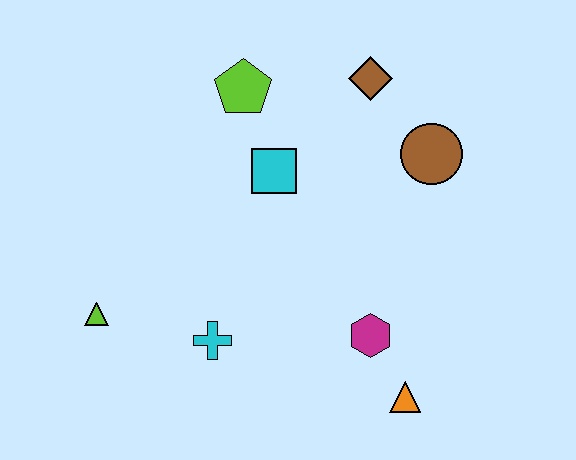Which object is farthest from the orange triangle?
The lime pentagon is farthest from the orange triangle.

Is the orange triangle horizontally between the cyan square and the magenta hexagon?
No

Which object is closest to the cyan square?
The lime pentagon is closest to the cyan square.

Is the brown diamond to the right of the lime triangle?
Yes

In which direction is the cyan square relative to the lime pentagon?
The cyan square is below the lime pentagon.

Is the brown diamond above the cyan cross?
Yes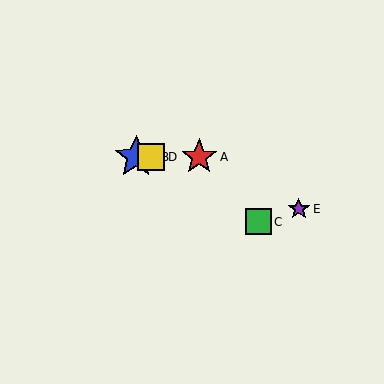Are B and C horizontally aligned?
No, B is at y≈157 and C is at y≈222.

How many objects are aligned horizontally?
3 objects (A, B, D) are aligned horizontally.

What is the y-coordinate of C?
Object C is at y≈222.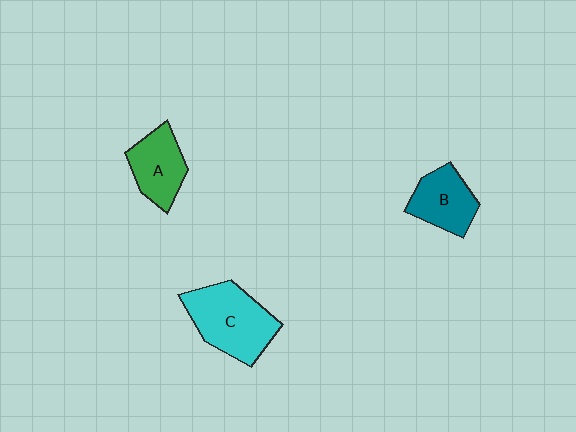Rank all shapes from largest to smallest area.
From largest to smallest: C (cyan), A (green), B (teal).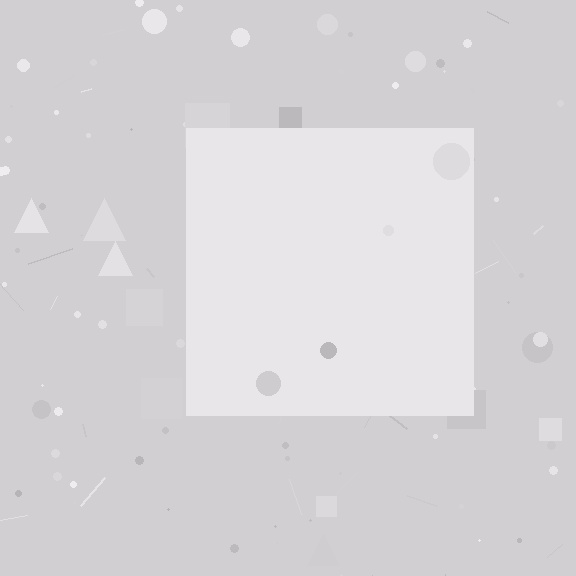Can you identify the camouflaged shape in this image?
The camouflaged shape is a square.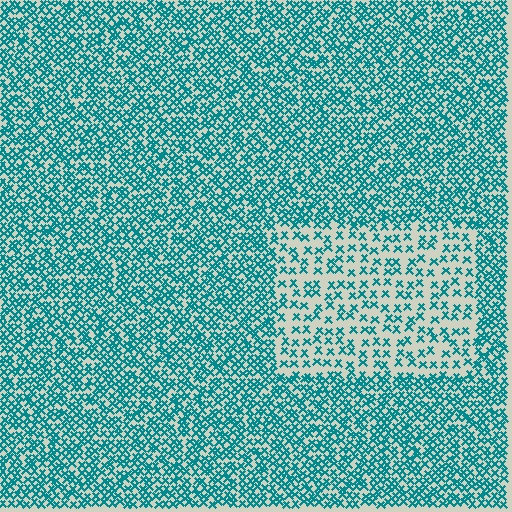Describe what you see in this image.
The image contains small teal elements arranged at two different densities. A rectangle-shaped region is visible where the elements are less densely packed than the surrounding area.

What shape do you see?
I see a rectangle.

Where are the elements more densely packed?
The elements are more densely packed outside the rectangle boundary.